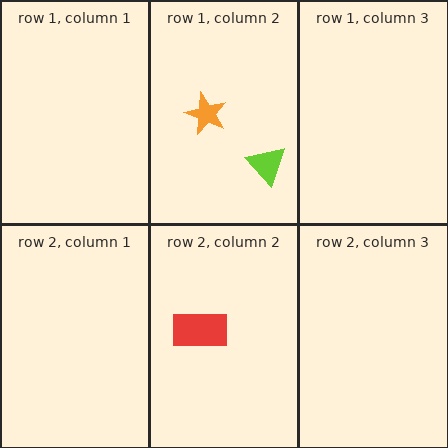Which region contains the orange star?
The row 1, column 2 region.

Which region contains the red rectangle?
The row 2, column 2 region.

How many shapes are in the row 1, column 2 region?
2.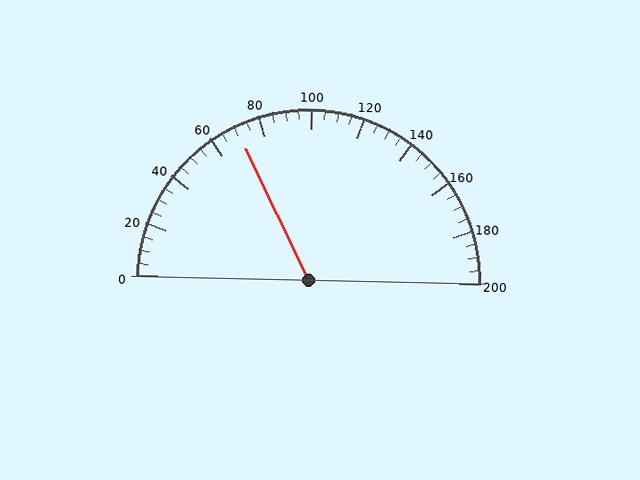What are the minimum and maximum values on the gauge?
The gauge ranges from 0 to 200.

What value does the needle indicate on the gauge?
The needle indicates approximately 70.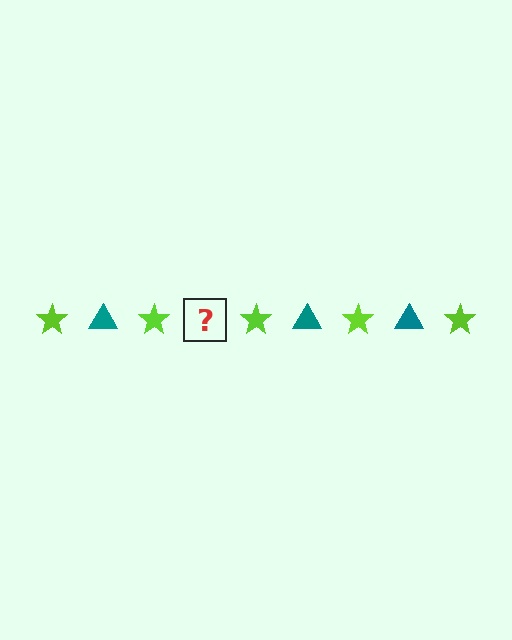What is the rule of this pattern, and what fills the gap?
The rule is that the pattern alternates between lime star and teal triangle. The gap should be filled with a teal triangle.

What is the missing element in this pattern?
The missing element is a teal triangle.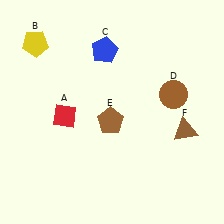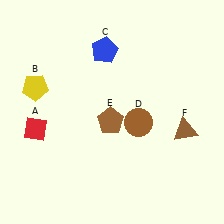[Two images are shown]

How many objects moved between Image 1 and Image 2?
3 objects moved between the two images.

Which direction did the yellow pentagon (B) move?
The yellow pentagon (B) moved down.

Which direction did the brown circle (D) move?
The brown circle (D) moved left.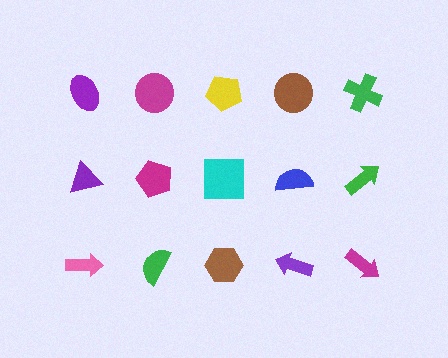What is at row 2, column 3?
A cyan square.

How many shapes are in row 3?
5 shapes.